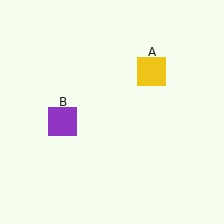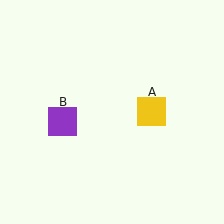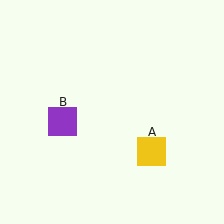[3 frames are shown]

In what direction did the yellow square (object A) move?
The yellow square (object A) moved down.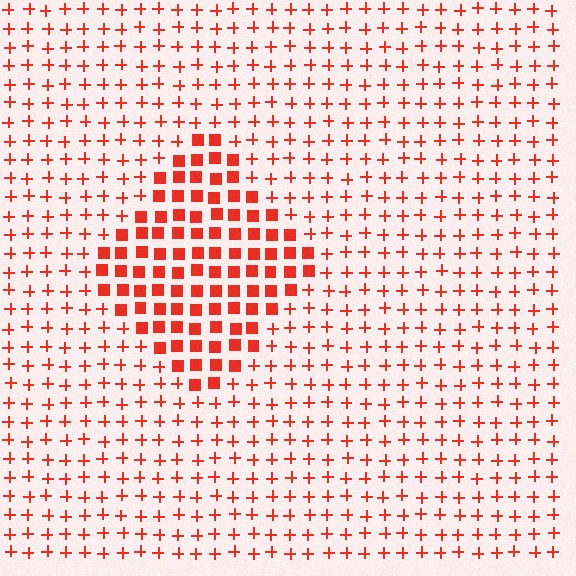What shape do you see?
I see a diamond.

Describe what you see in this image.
The image is filled with small red elements arranged in a uniform grid. A diamond-shaped region contains squares, while the surrounding area contains plus signs. The boundary is defined purely by the change in element shape.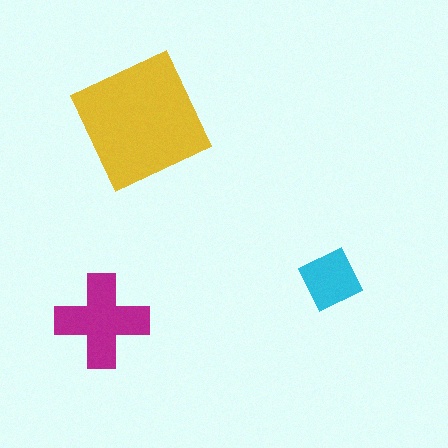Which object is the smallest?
The cyan diamond.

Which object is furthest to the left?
The magenta cross is leftmost.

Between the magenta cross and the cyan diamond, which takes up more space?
The magenta cross.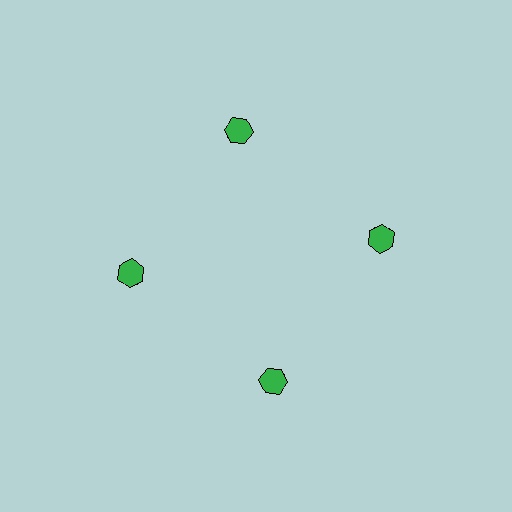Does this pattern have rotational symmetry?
Yes, this pattern has 4-fold rotational symmetry. It looks the same after rotating 90 degrees around the center.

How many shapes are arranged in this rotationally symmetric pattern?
There are 4 shapes, arranged in 4 groups of 1.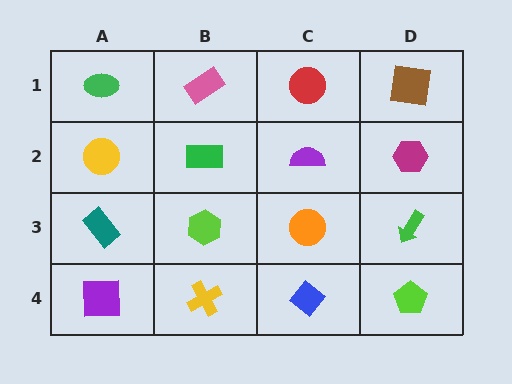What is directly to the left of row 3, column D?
An orange circle.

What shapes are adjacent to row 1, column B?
A green rectangle (row 2, column B), a green ellipse (row 1, column A), a red circle (row 1, column C).